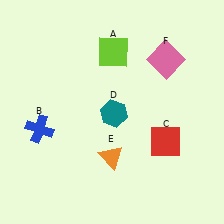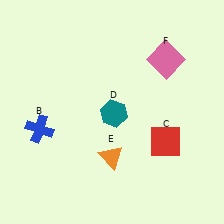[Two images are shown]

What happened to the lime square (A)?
The lime square (A) was removed in Image 2. It was in the top-right area of Image 1.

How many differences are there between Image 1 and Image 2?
There is 1 difference between the two images.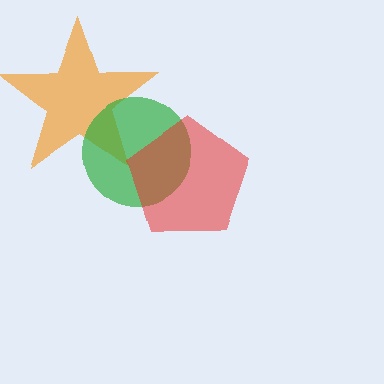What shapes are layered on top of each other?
The layered shapes are: an orange star, a green circle, a red pentagon.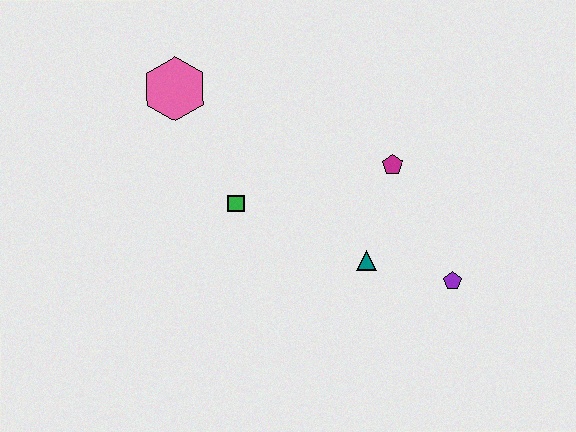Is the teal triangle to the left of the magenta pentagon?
Yes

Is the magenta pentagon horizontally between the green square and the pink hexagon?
No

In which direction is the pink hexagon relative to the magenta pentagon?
The pink hexagon is to the left of the magenta pentagon.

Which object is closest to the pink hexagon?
The green square is closest to the pink hexagon.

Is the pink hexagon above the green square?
Yes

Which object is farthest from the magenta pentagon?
The pink hexagon is farthest from the magenta pentagon.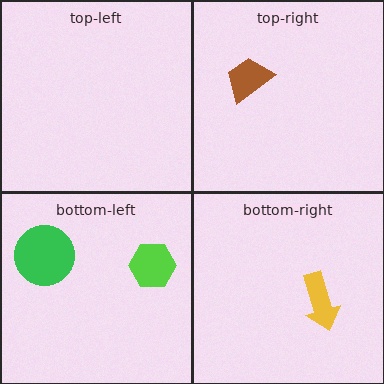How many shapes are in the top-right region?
1.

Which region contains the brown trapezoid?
The top-right region.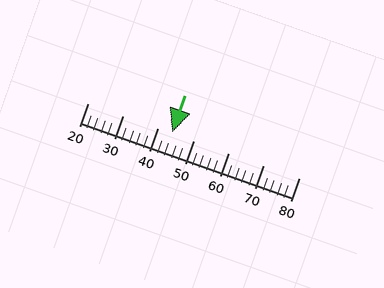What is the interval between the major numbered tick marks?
The major tick marks are spaced 10 units apart.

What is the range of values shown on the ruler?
The ruler shows values from 20 to 80.